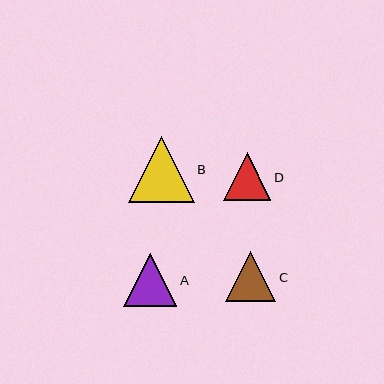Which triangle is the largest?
Triangle B is the largest with a size of approximately 66 pixels.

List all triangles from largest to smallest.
From largest to smallest: B, A, C, D.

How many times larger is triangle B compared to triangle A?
Triangle B is approximately 1.2 times the size of triangle A.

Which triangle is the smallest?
Triangle D is the smallest with a size of approximately 48 pixels.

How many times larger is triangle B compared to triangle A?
Triangle B is approximately 1.2 times the size of triangle A.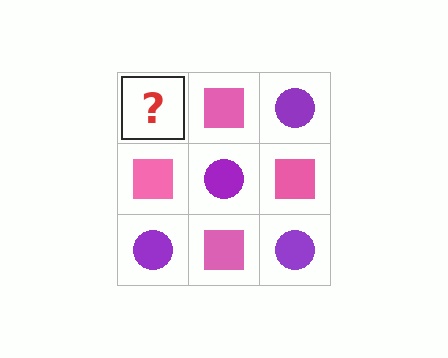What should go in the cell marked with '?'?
The missing cell should contain a purple circle.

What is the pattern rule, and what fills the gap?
The rule is that it alternates purple circle and pink square in a checkerboard pattern. The gap should be filled with a purple circle.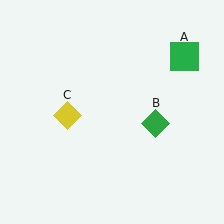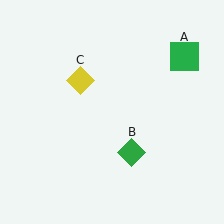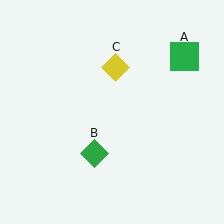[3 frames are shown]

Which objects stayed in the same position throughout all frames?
Green square (object A) remained stationary.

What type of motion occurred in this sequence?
The green diamond (object B), yellow diamond (object C) rotated clockwise around the center of the scene.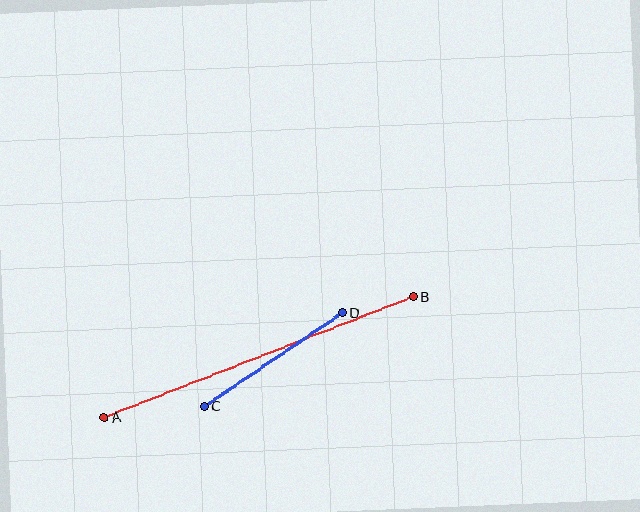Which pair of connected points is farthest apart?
Points A and B are farthest apart.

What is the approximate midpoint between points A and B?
The midpoint is at approximately (259, 357) pixels.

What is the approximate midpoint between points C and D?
The midpoint is at approximately (274, 360) pixels.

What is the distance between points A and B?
The distance is approximately 332 pixels.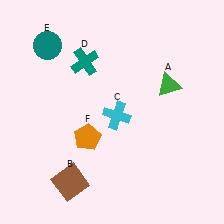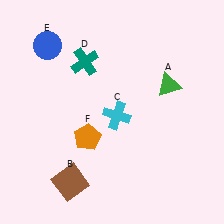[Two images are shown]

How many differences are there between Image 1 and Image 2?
There is 1 difference between the two images.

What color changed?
The circle (E) changed from teal in Image 1 to blue in Image 2.